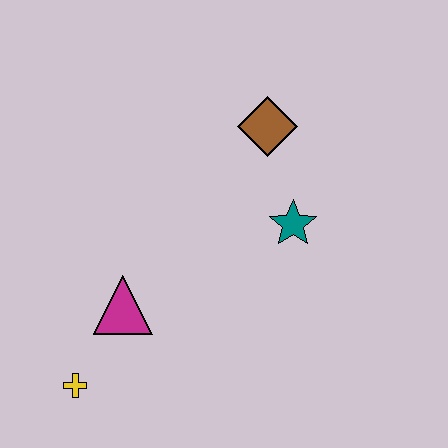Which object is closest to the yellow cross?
The magenta triangle is closest to the yellow cross.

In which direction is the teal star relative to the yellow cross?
The teal star is to the right of the yellow cross.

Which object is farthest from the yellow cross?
The brown diamond is farthest from the yellow cross.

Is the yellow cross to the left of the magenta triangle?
Yes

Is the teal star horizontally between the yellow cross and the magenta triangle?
No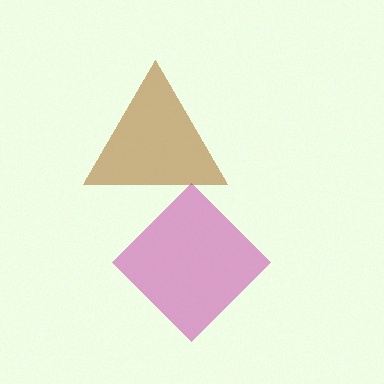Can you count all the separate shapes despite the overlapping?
Yes, there are 2 separate shapes.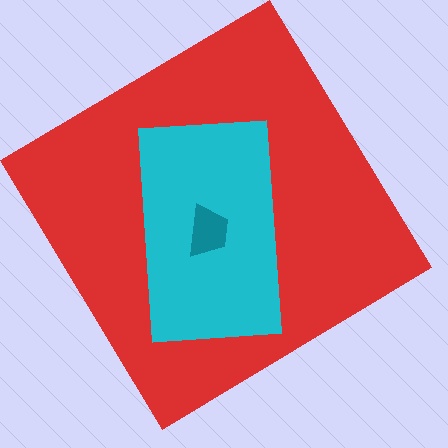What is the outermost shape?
The red diamond.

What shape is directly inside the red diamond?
The cyan rectangle.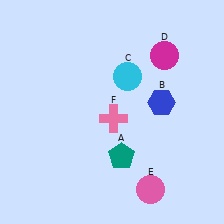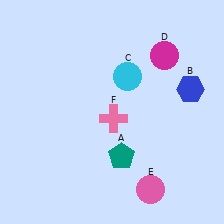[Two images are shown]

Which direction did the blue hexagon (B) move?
The blue hexagon (B) moved right.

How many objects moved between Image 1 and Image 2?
1 object moved between the two images.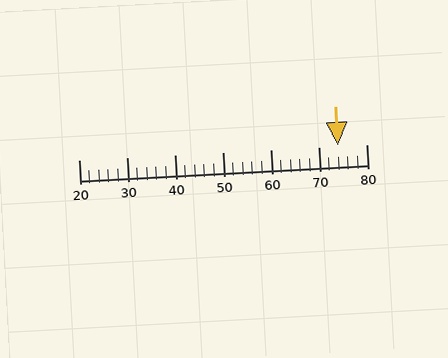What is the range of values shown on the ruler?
The ruler shows values from 20 to 80.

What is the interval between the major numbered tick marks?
The major tick marks are spaced 10 units apart.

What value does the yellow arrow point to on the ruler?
The yellow arrow points to approximately 74.